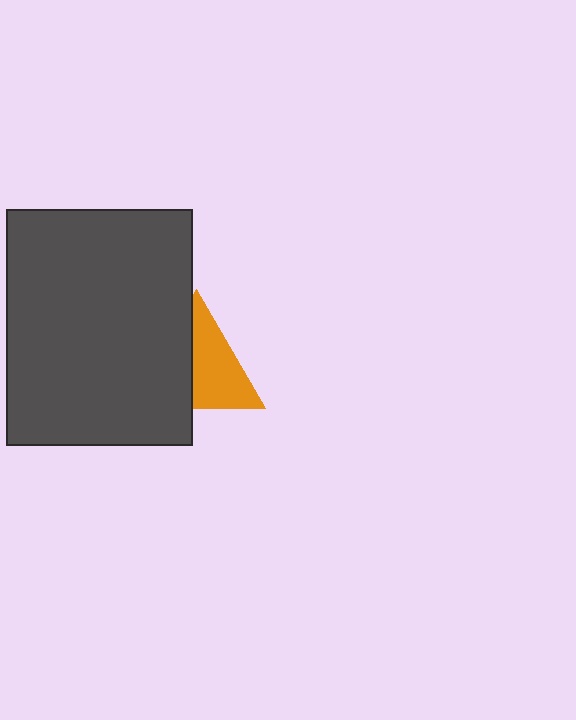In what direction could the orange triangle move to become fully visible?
The orange triangle could move right. That would shift it out from behind the dark gray rectangle entirely.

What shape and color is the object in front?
The object in front is a dark gray rectangle.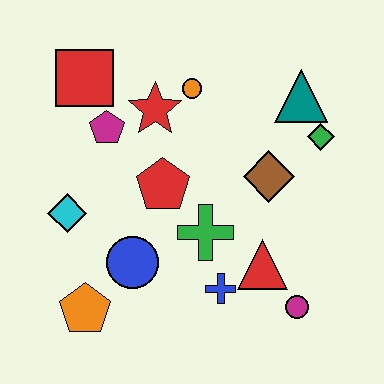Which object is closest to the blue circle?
The orange pentagon is closest to the blue circle.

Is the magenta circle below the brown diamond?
Yes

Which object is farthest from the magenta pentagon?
The magenta circle is farthest from the magenta pentagon.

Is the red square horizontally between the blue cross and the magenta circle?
No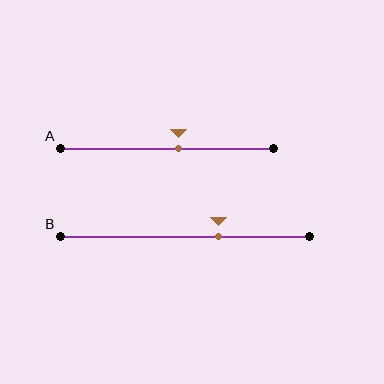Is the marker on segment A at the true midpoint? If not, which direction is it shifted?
No, the marker on segment A is shifted to the right by about 6% of the segment length.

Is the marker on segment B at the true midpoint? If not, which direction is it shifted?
No, the marker on segment B is shifted to the right by about 14% of the segment length.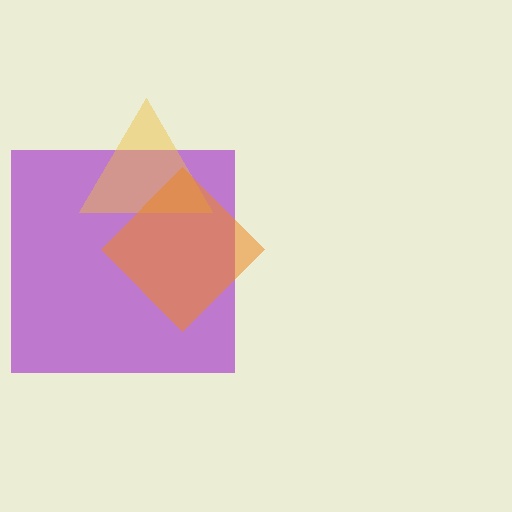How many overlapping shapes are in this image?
There are 3 overlapping shapes in the image.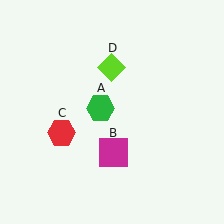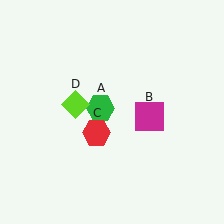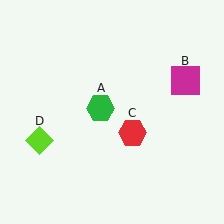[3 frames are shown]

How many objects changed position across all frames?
3 objects changed position: magenta square (object B), red hexagon (object C), lime diamond (object D).